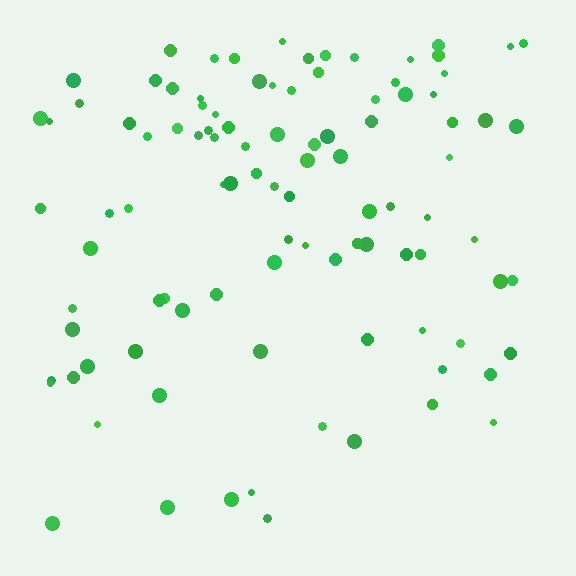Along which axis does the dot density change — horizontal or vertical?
Vertical.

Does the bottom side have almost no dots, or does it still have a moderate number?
Still a moderate number, just noticeably fewer than the top.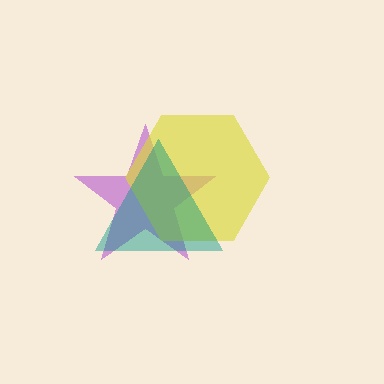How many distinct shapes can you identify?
There are 3 distinct shapes: a purple star, a yellow hexagon, a teal triangle.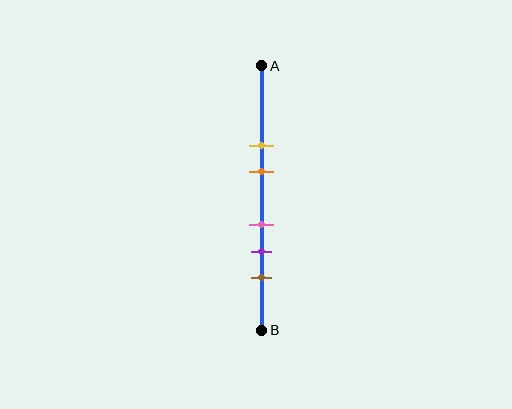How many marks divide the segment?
There are 5 marks dividing the segment.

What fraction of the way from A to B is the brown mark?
The brown mark is approximately 80% (0.8) of the way from A to B.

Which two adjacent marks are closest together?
The pink and purple marks are the closest adjacent pair.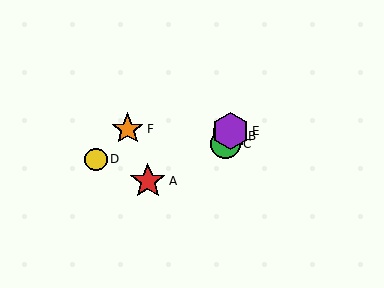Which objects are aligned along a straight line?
Objects B, C, E are aligned along a straight line.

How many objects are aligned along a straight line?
3 objects (B, C, E) are aligned along a straight line.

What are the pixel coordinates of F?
Object F is at (128, 129).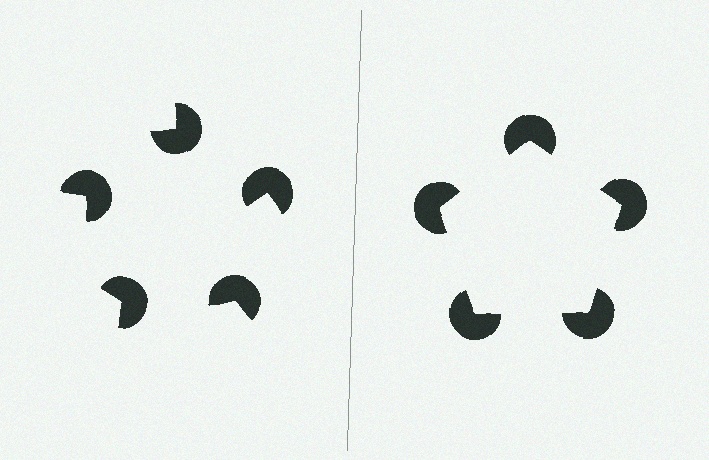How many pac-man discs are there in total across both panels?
10 — 5 on each side.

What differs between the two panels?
The pac-man discs are positioned identically on both sides; only the wedge orientations differ. On the right they align to a pentagon; on the left they are misaligned.